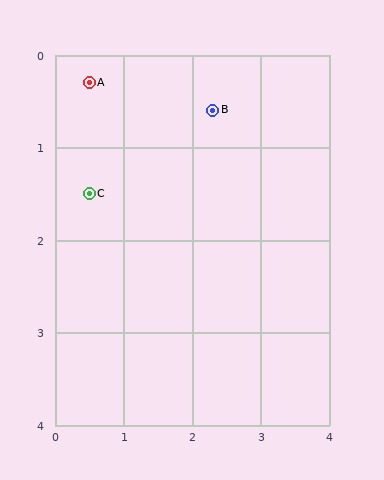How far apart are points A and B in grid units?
Points A and B are about 1.8 grid units apart.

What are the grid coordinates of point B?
Point B is at approximately (2.3, 0.6).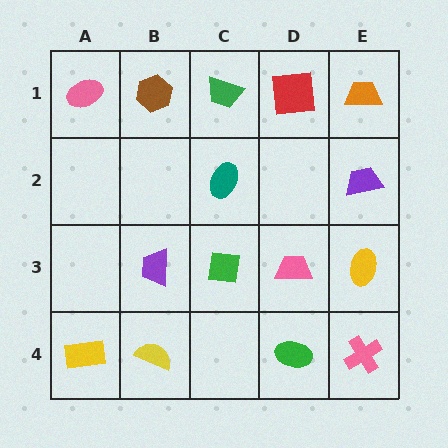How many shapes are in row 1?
5 shapes.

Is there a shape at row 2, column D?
No, that cell is empty.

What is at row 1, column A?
A pink ellipse.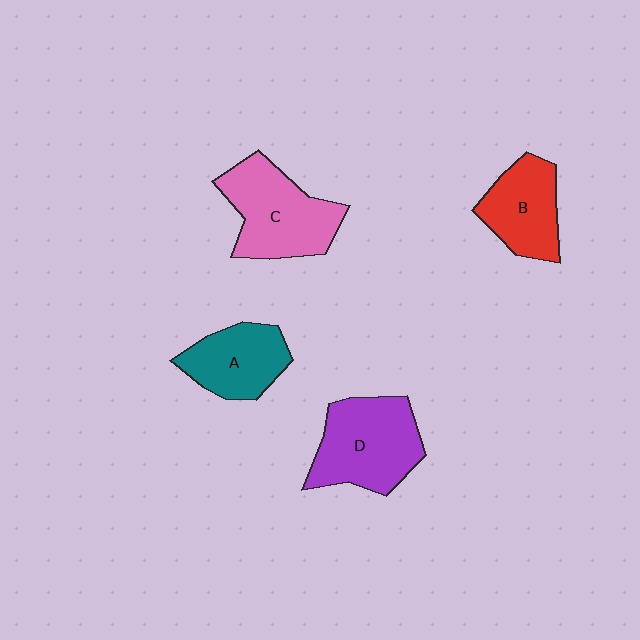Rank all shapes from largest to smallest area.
From largest to smallest: D (purple), C (pink), B (red), A (teal).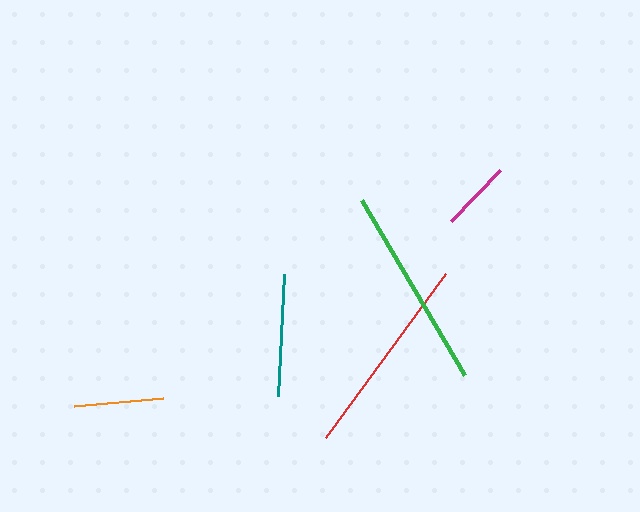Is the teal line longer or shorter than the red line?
The red line is longer than the teal line.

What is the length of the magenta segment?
The magenta segment is approximately 71 pixels long.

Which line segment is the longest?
The red line is the longest at approximately 203 pixels.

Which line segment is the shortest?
The magenta line is the shortest at approximately 71 pixels.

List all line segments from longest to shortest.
From longest to shortest: red, green, teal, orange, magenta.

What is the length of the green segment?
The green segment is approximately 203 pixels long.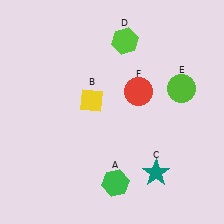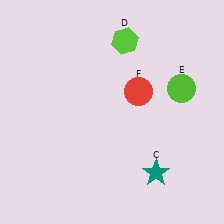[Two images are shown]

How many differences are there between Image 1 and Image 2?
There are 2 differences between the two images.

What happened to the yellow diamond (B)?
The yellow diamond (B) was removed in Image 2. It was in the top-left area of Image 1.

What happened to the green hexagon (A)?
The green hexagon (A) was removed in Image 2. It was in the bottom-right area of Image 1.